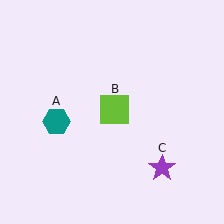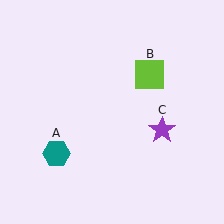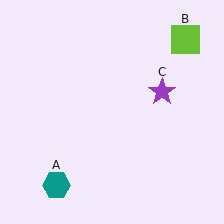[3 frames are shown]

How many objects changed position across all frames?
3 objects changed position: teal hexagon (object A), lime square (object B), purple star (object C).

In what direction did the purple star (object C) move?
The purple star (object C) moved up.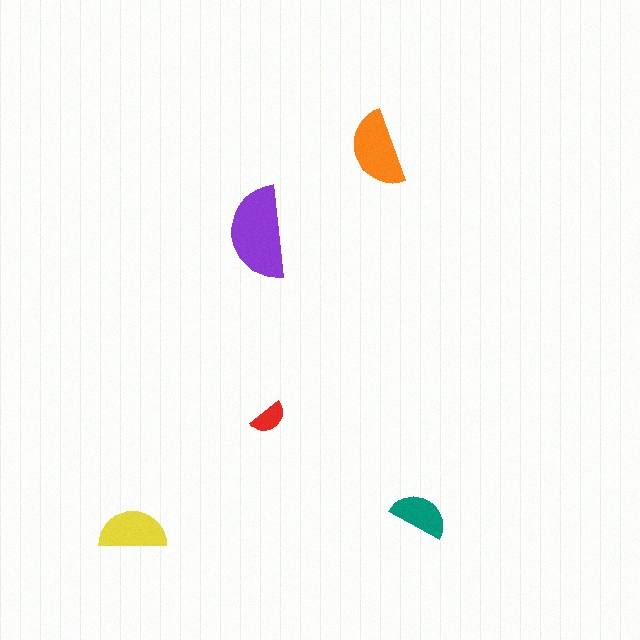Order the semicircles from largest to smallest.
the purple one, the orange one, the yellow one, the teal one, the red one.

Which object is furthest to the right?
The teal semicircle is rightmost.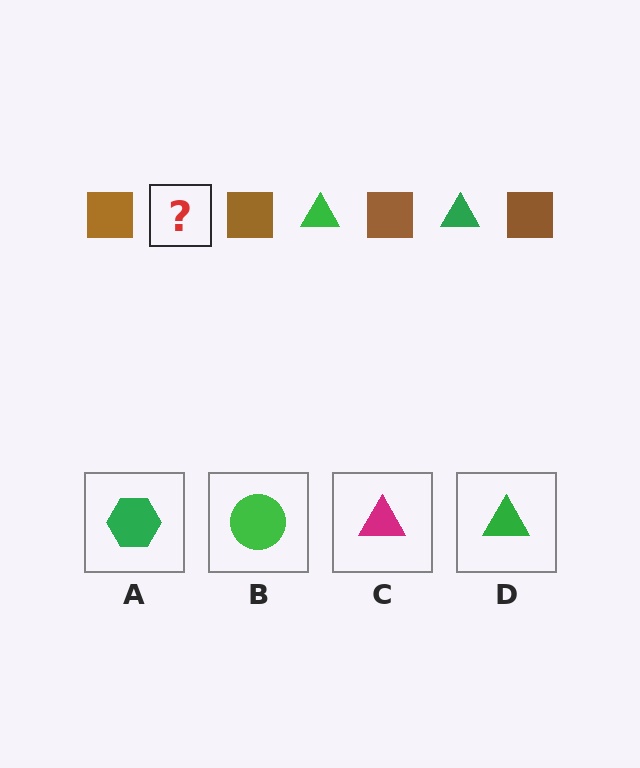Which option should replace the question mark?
Option D.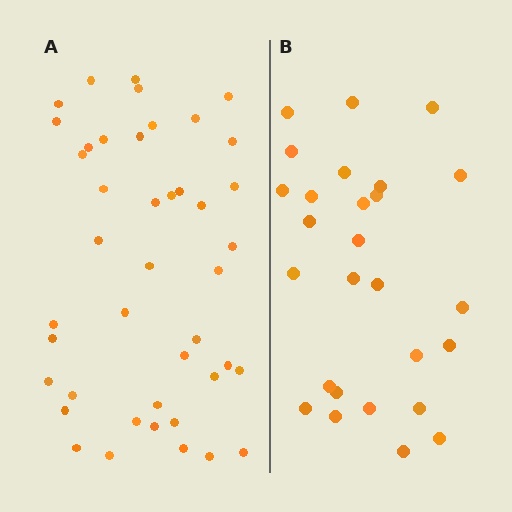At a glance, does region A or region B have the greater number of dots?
Region A (the left region) has more dots.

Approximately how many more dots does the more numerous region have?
Region A has approximately 15 more dots than region B.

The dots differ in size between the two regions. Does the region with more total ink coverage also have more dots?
No. Region B has more total ink coverage because its dots are larger, but region A actually contains more individual dots. Total area can be misleading — the number of items is what matters here.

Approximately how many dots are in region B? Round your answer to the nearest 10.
About 30 dots. (The exact count is 27, which rounds to 30.)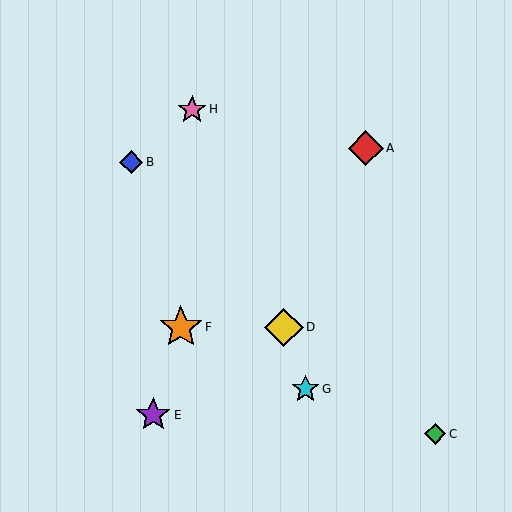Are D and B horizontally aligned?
No, D is at y≈327 and B is at y≈162.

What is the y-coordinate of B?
Object B is at y≈162.